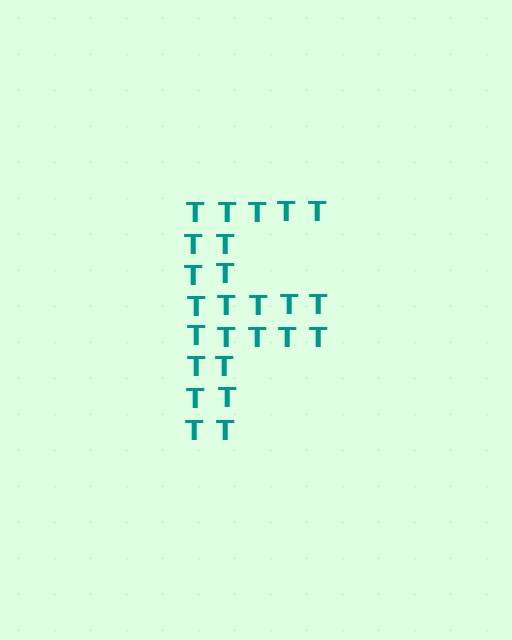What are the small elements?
The small elements are letter T's.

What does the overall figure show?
The overall figure shows the letter F.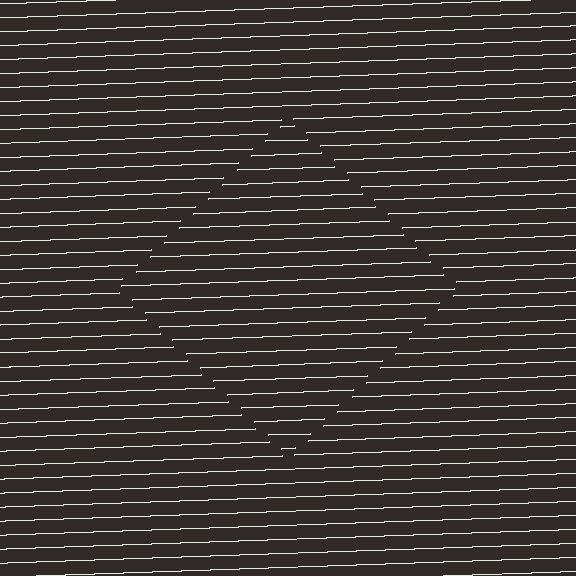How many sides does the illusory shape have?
4 sides — the line-ends trace a square.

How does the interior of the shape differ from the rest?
The interior of the shape contains the same grating, shifted by half a period — the contour is defined by the phase discontinuity where line-ends from the inner and outer gratings abut.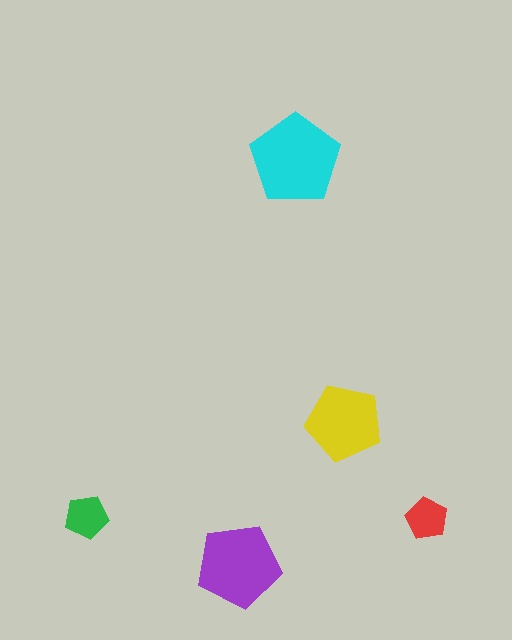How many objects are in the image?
There are 5 objects in the image.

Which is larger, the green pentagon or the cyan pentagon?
The cyan one.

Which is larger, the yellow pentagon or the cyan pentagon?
The cyan one.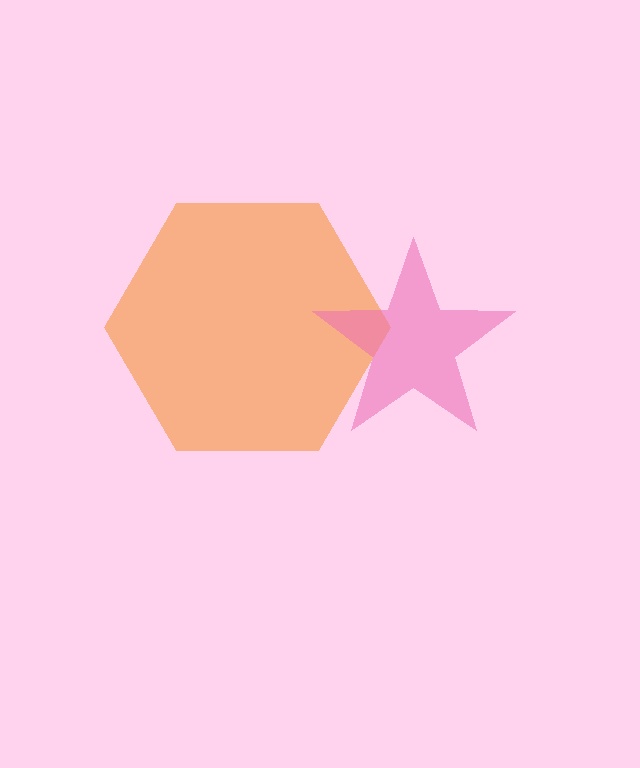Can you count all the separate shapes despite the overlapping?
Yes, there are 2 separate shapes.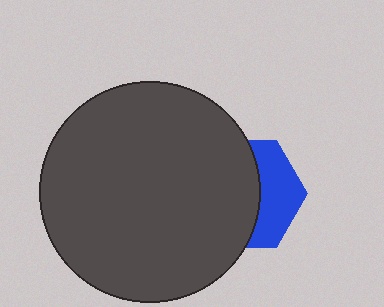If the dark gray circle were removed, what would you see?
You would see the complete blue hexagon.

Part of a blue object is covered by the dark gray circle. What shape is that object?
It is a hexagon.